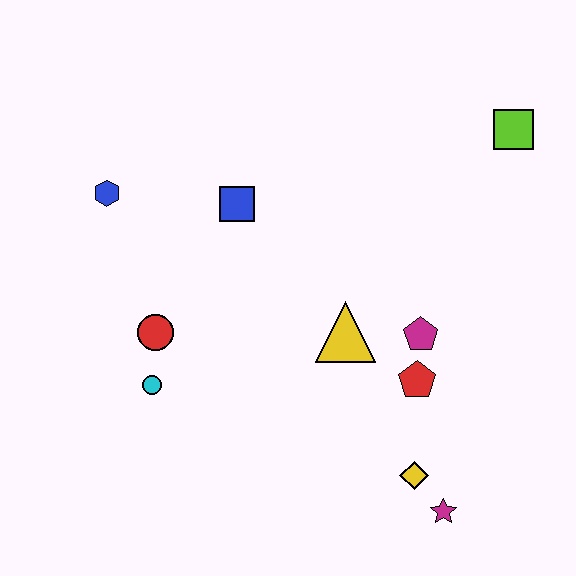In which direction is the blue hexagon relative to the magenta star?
The blue hexagon is to the left of the magenta star.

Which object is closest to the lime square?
The magenta pentagon is closest to the lime square.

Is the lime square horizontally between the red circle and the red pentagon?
No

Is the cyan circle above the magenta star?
Yes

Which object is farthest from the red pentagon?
The blue hexagon is farthest from the red pentagon.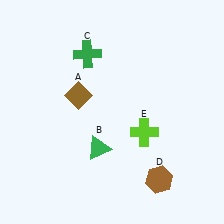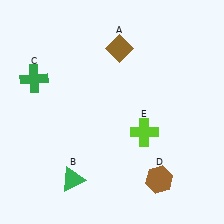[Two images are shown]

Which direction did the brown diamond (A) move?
The brown diamond (A) moved up.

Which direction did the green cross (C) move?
The green cross (C) moved left.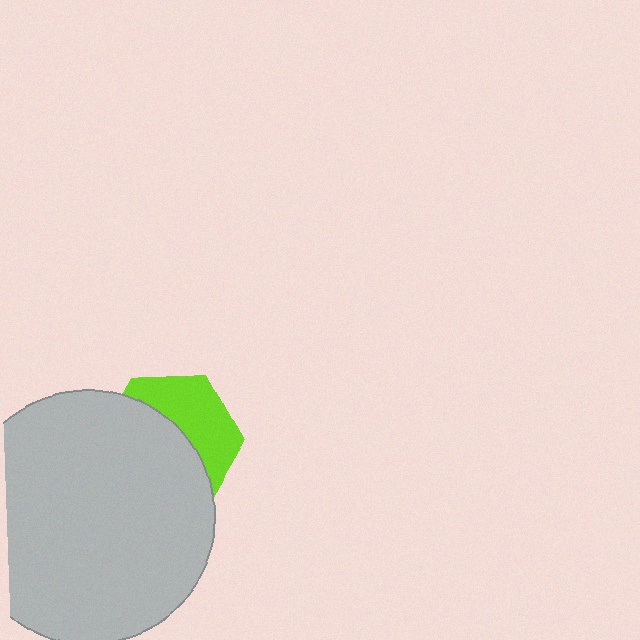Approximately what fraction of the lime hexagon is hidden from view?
Roughly 59% of the lime hexagon is hidden behind the light gray circle.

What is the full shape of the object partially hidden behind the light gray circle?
The partially hidden object is a lime hexagon.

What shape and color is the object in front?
The object in front is a light gray circle.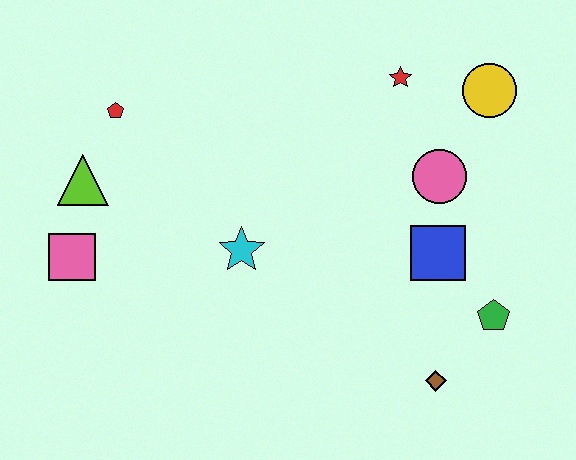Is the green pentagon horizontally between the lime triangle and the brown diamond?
No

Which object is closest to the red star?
The yellow circle is closest to the red star.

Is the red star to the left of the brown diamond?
Yes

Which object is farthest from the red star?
The pink square is farthest from the red star.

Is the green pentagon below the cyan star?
Yes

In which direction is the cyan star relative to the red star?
The cyan star is below the red star.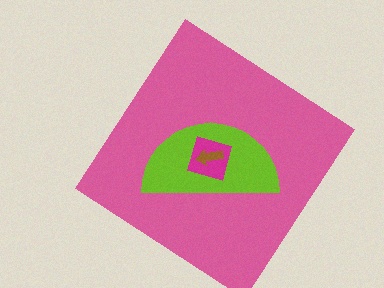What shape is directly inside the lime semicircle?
The magenta diamond.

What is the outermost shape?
The pink diamond.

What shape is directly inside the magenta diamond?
The brown arrow.